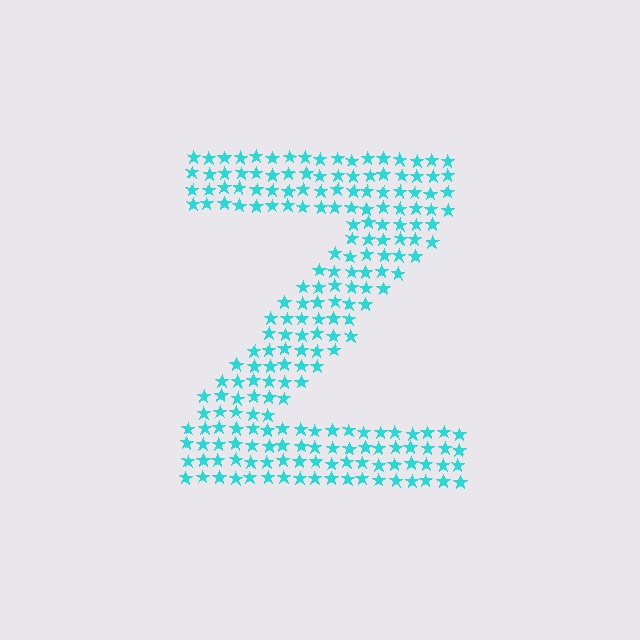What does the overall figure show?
The overall figure shows the letter Z.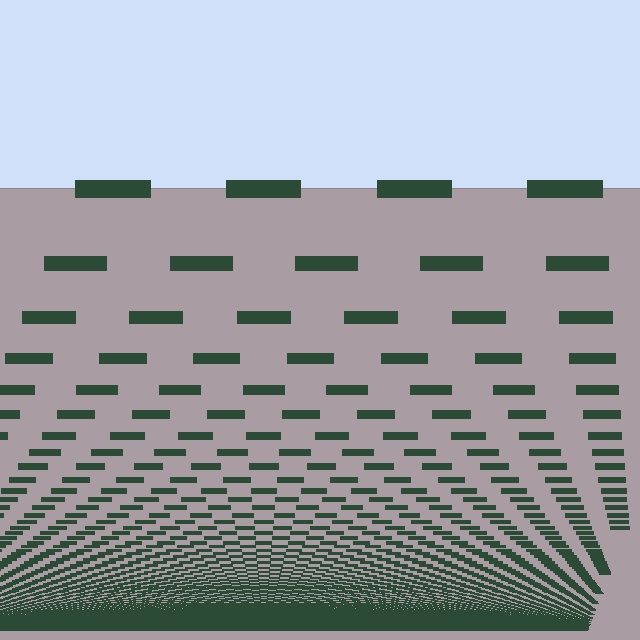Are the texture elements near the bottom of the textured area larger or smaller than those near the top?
Smaller. The gradient is inverted — elements near the bottom are smaller and denser.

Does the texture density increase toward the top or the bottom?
Density increases toward the bottom.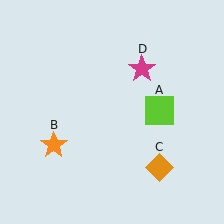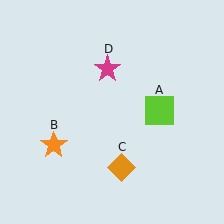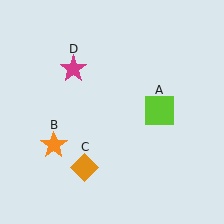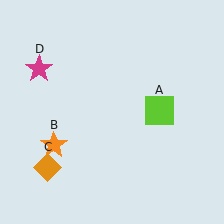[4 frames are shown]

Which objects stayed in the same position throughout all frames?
Lime square (object A) and orange star (object B) remained stationary.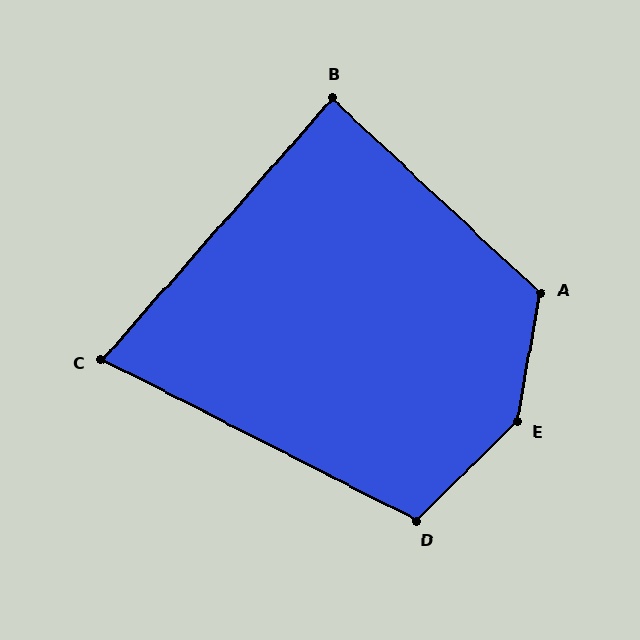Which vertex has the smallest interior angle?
C, at approximately 76 degrees.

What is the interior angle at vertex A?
Approximately 123 degrees (obtuse).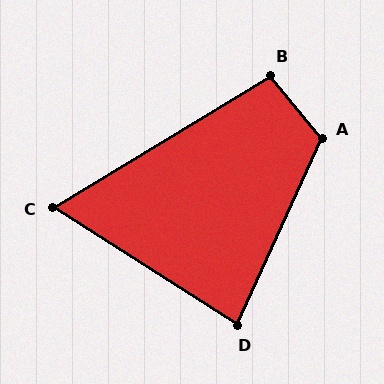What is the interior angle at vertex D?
Approximately 82 degrees (acute).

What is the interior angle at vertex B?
Approximately 98 degrees (obtuse).